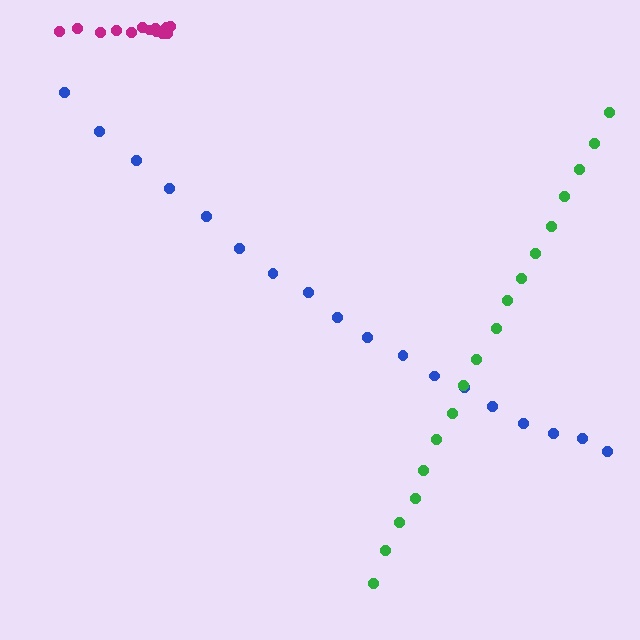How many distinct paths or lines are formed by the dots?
There are 3 distinct paths.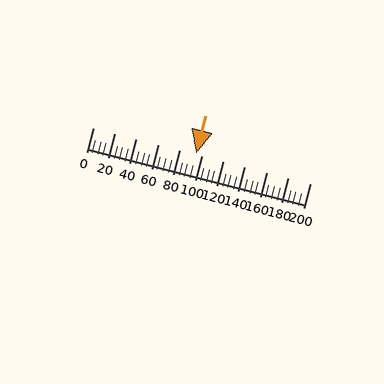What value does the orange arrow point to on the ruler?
The orange arrow points to approximately 95.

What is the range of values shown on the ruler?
The ruler shows values from 0 to 200.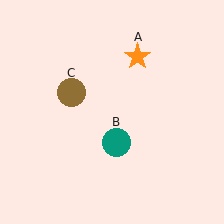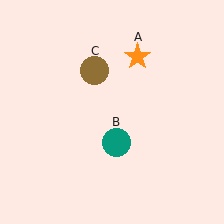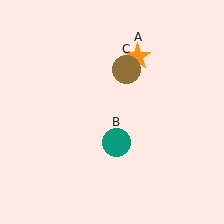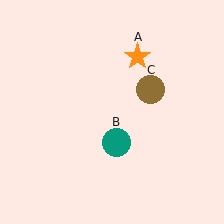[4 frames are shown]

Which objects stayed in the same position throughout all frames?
Orange star (object A) and teal circle (object B) remained stationary.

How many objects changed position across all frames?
1 object changed position: brown circle (object C).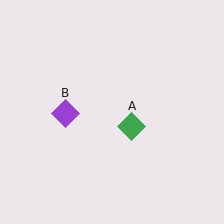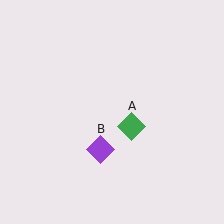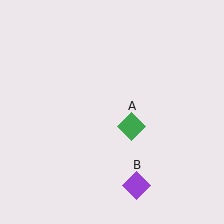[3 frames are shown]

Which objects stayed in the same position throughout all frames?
Green diamond (object A) remained stationary.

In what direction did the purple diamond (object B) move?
The purple diamond (object B) moved down and to the right.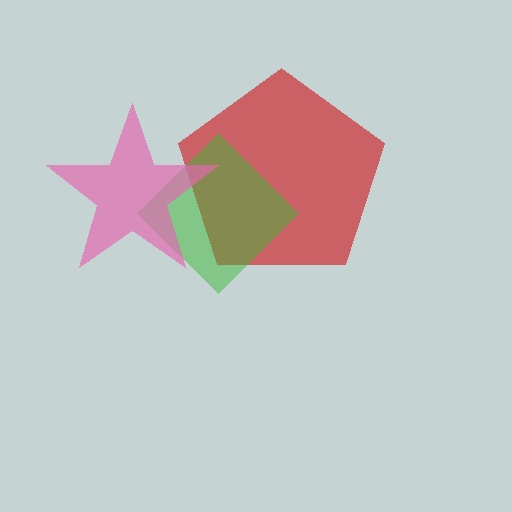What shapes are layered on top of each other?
The layered shapes are: a red pentagon, a green diamond, a pink star.